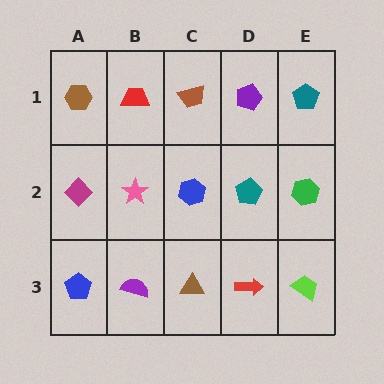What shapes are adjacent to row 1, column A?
A magenta diamond (row 2, column A), a red trapezoid (row 1, column B).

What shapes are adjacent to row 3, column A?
A magenta diamond (row 2, column A), a purple semicircle (row 3, column B).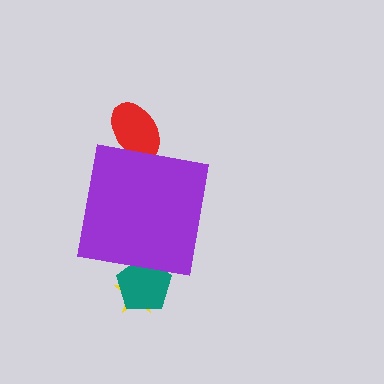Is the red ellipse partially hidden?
Yes, the red ellipse is partially hidden behind the purple square.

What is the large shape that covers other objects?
A purple square.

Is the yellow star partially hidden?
Yes, the yellow star is partially hidden behind the purple square.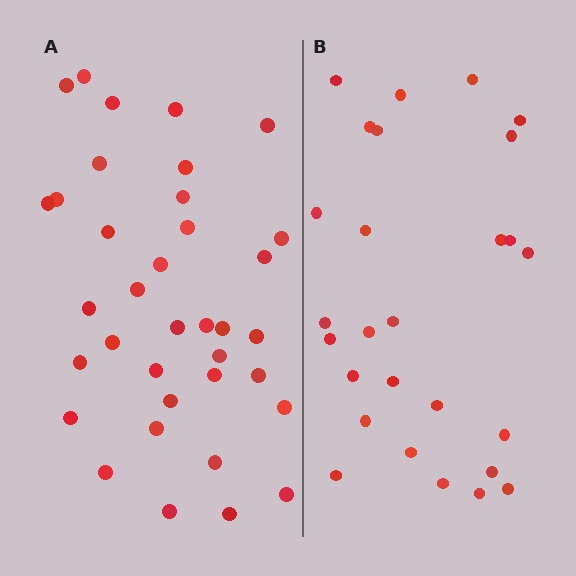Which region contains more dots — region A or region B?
Region A (the left region) has more dots.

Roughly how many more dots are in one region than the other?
Region A has roughly 8 or so more dots than region B.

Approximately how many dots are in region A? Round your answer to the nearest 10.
About 40 dots. (The exact count is 36, which rounds to 40.)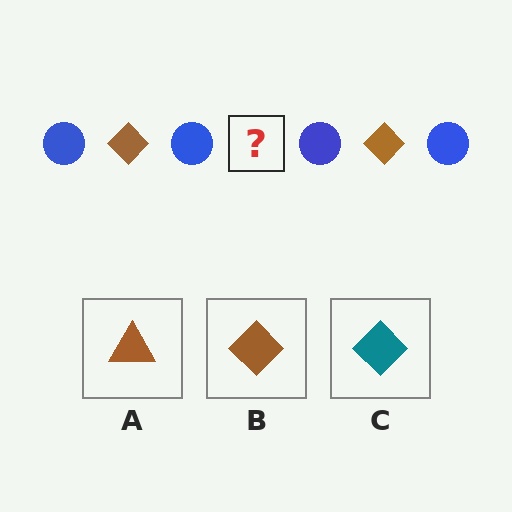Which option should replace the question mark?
Option B.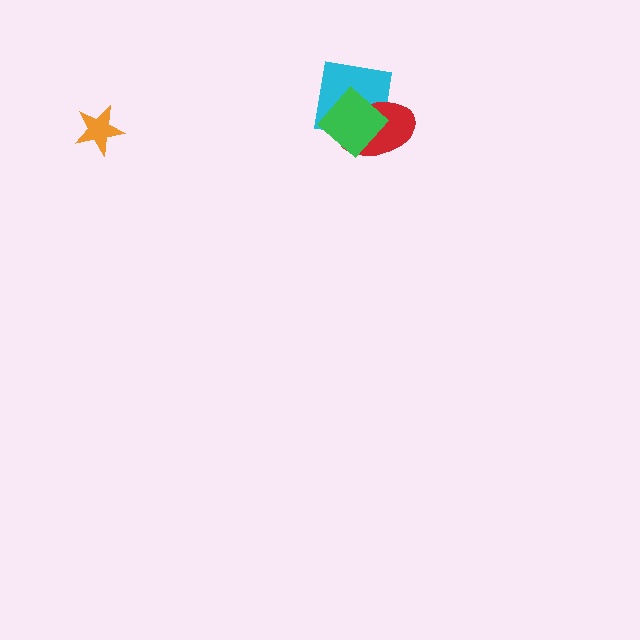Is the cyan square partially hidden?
Yes, it is partially covered by another shape.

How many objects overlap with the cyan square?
2 objects overlap with the cyan square.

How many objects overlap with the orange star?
0 objects overlap with the orange star.